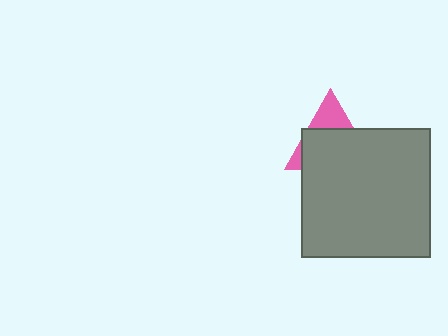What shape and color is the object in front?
The object in front is a gray square.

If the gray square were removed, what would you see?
You would see the complete pink triangle.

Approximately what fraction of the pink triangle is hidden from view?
Roughly 69% of the pink triangle is hidden behind the gray square.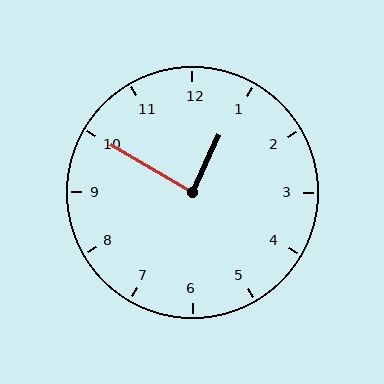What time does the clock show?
12:50.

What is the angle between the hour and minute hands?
Approximately 85 degrees.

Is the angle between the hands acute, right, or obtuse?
It is right.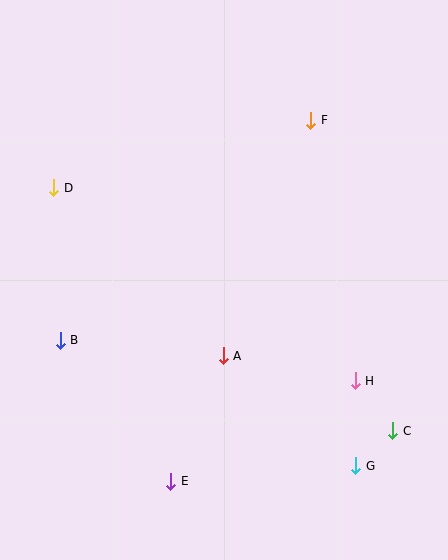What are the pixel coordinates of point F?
Point F is at (311, 120).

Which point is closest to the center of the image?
Point A at (223, 356) is closest to the center.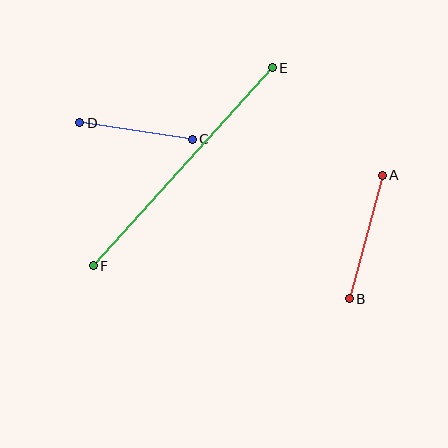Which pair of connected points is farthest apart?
Points E and F are farthest apart.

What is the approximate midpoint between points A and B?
The midpoint is at approximately (366, 237) pixels.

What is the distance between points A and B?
The distance is approximately 128 pixels.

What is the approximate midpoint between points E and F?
The midpoint is at approximately (183, 167) pixels.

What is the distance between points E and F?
The distance is approximately 267 pixels.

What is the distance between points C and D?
The distance is approximately 114 pixels.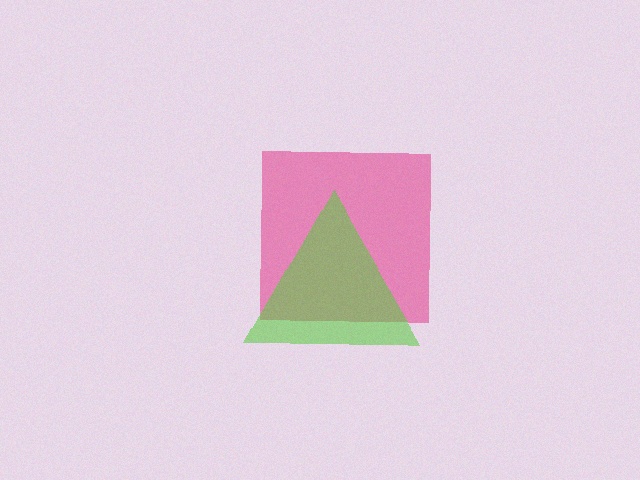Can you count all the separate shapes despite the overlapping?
Yes, there are 2 separate shapes.